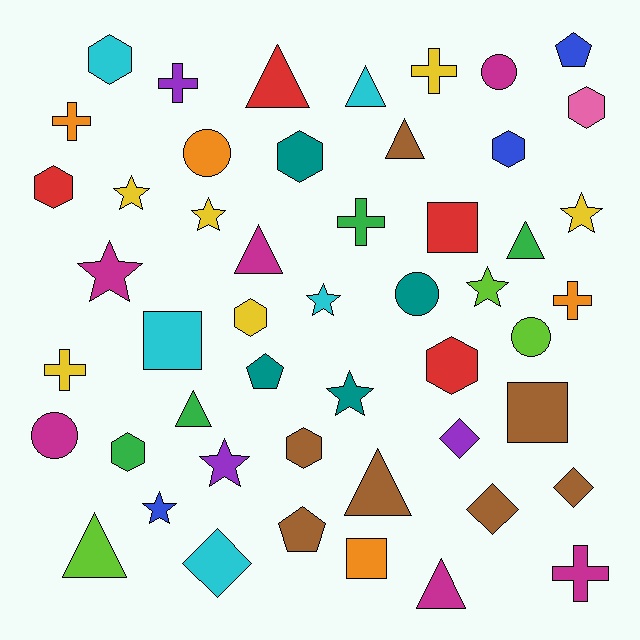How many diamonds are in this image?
There are 4 diamonds.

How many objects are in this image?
There are 50 objects.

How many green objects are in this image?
There are 4 green objects.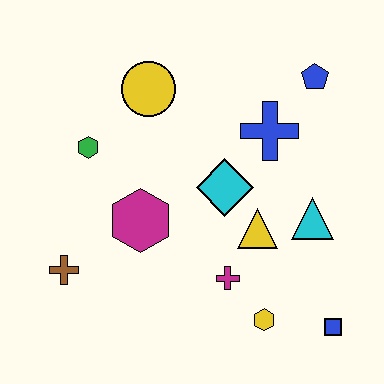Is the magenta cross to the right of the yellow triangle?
No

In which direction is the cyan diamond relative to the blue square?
The cyan diamond is above the blue square.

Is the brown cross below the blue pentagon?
Yes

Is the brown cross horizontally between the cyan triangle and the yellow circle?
No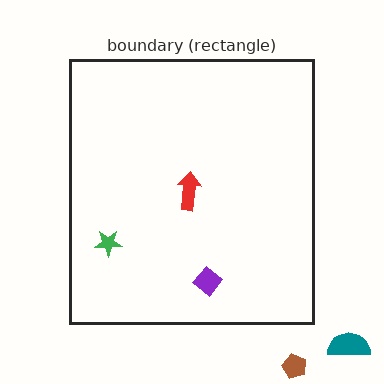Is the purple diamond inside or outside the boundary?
Inside.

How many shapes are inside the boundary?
3 inside, 2 outside.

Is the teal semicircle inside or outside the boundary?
Outside.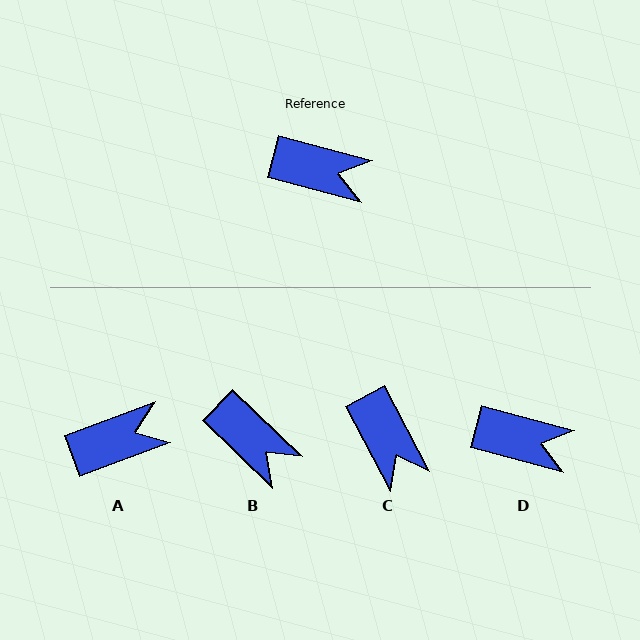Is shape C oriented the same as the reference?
No, it is off by about 47 degrees.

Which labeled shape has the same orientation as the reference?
D.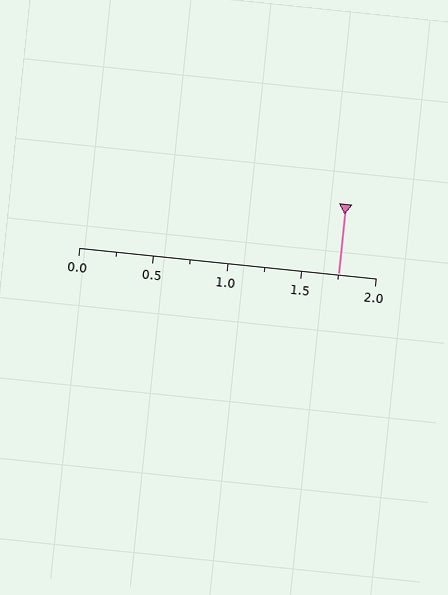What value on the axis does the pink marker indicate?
The marker indicates approximately 1.75.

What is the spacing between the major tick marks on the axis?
The major ticks are spaced 0.5 apart.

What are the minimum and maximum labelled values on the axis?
The axis runs from 0.0 to 2.0.